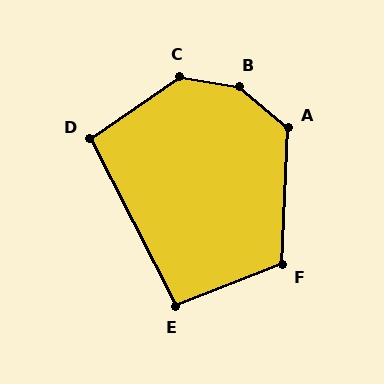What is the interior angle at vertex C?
Approximately 137 degrees (obtuse).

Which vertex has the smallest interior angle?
E, at approximately 95 degrees.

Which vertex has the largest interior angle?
B, at approximately 149 degrees.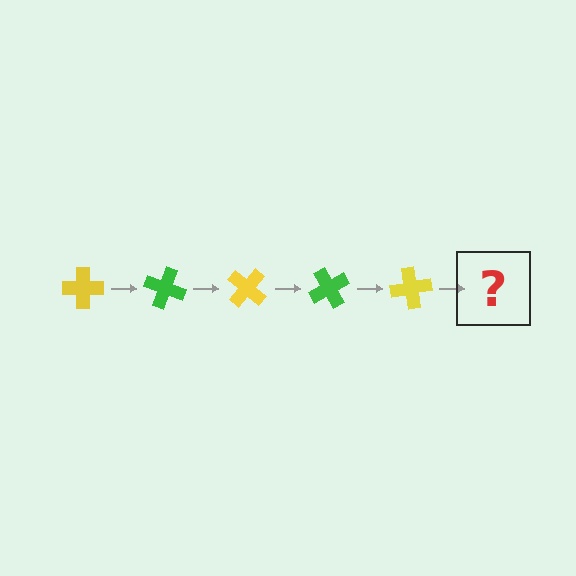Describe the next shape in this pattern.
It should be a green cross, rotated 100 degrees from the start.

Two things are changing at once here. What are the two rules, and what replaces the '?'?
The two rules are that it rotates 20 degrees each step and the color cycles through yellow and green. The '?' should be a green cross, rotated 100 degrees from the start.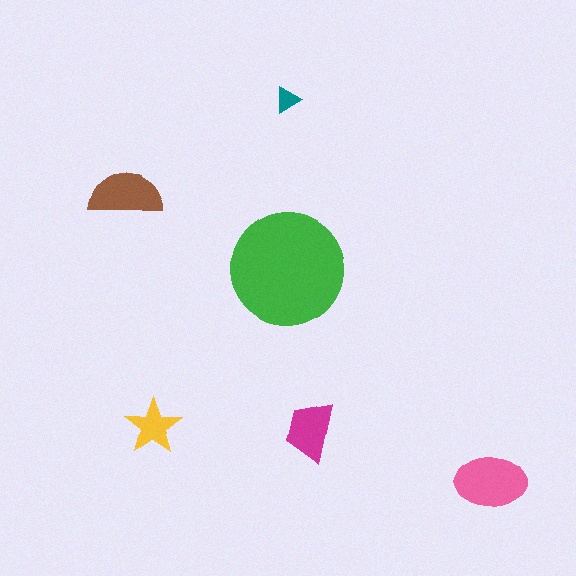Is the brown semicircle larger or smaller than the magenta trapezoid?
Larger.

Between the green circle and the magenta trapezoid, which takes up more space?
The green circle.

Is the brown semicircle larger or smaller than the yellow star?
Larger.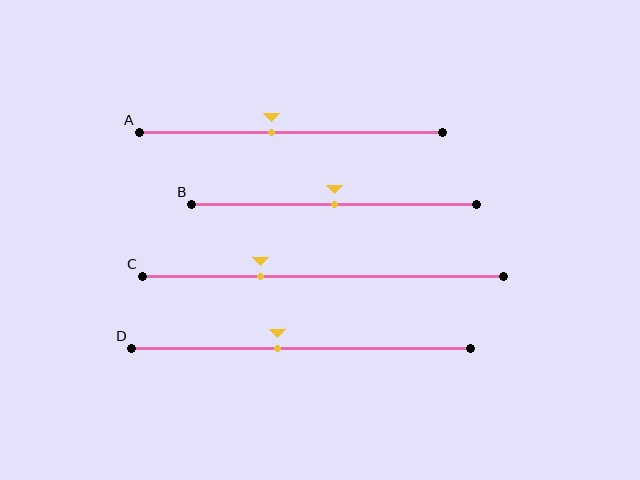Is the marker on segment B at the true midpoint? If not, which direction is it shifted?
Yes, the marker on segment B is at the true midpoint.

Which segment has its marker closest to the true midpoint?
Segment B has its marker closest to the true midpoint.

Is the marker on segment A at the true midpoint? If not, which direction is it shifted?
No, the marker on segment A is shifted to the left by about 6% of the segment length.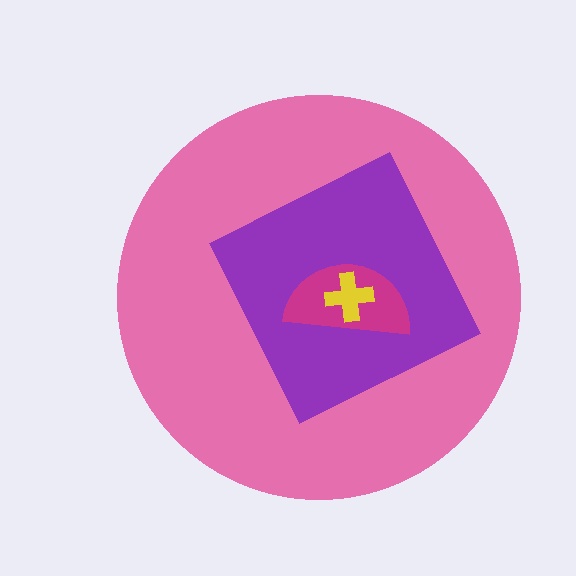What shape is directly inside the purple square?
The magenta semicircle.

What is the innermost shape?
The yellow cross.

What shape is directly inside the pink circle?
The purple square.